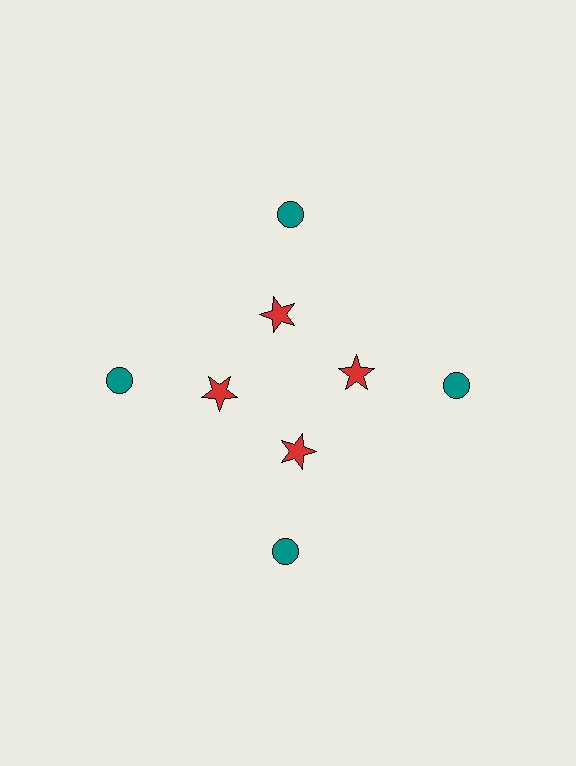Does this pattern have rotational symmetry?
Yes, this pattern has 4-fold rotational symmetry. It looks the same after rotating 90 degrees around the center.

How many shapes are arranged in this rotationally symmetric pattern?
There are 8 shapes, arranged in 4 groups of 2.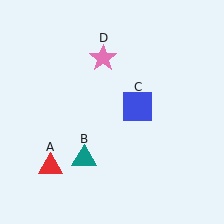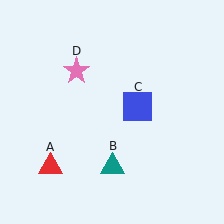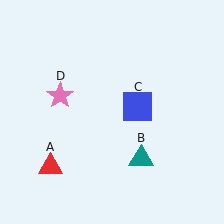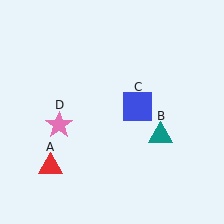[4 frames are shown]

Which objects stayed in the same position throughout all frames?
Red triangle (object A) and blue square (object C) remained stationary.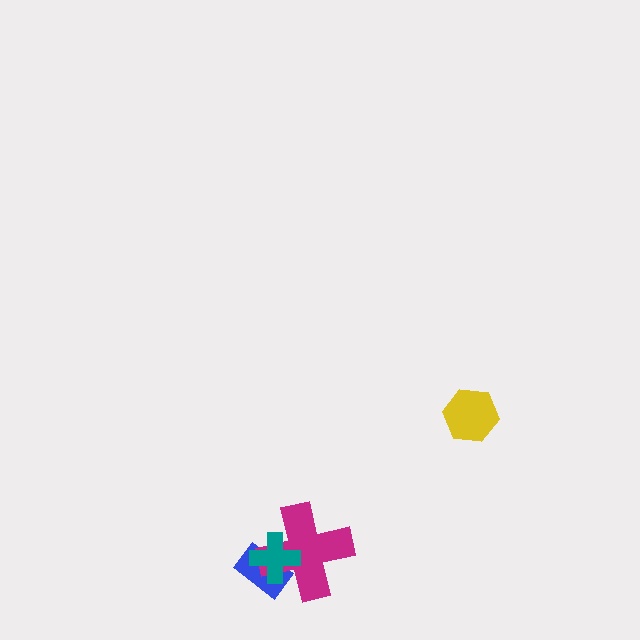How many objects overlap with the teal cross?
2 objects overlap with the teal cross.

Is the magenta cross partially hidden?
Yes, it is partially covered by another shape.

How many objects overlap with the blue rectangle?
2 objects overlap with the blue rectangle.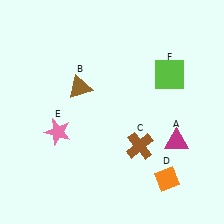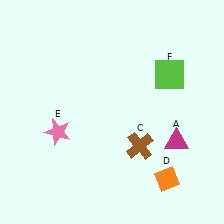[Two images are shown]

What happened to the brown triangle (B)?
The brown triangle (B) was removed in Image 2. It was in the top-left area of Image 1.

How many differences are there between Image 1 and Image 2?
There is 1 difference between the two images.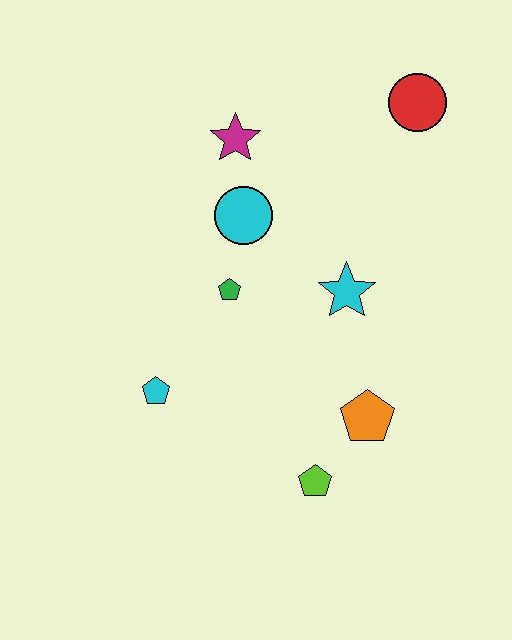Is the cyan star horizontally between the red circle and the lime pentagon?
Yes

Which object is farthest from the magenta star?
The lime pentagon is farthest from the magenta star.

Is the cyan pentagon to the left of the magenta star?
Yes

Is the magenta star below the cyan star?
No